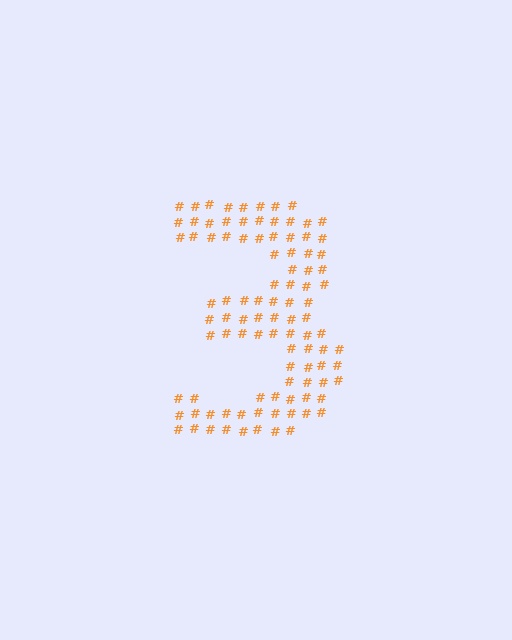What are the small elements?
The small elements are hash symbols.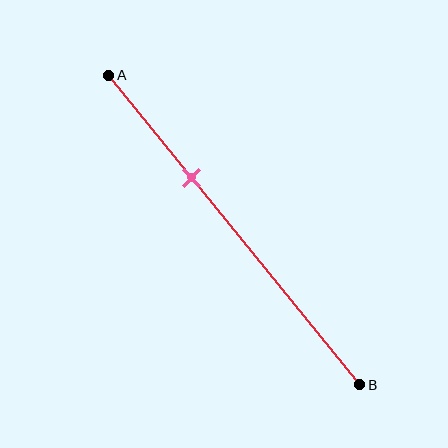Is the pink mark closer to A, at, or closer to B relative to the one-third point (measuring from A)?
The pink mark is approximately at the one-third point of segment AB.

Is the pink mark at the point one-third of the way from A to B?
Yes, the mark is approximately at the one-third point.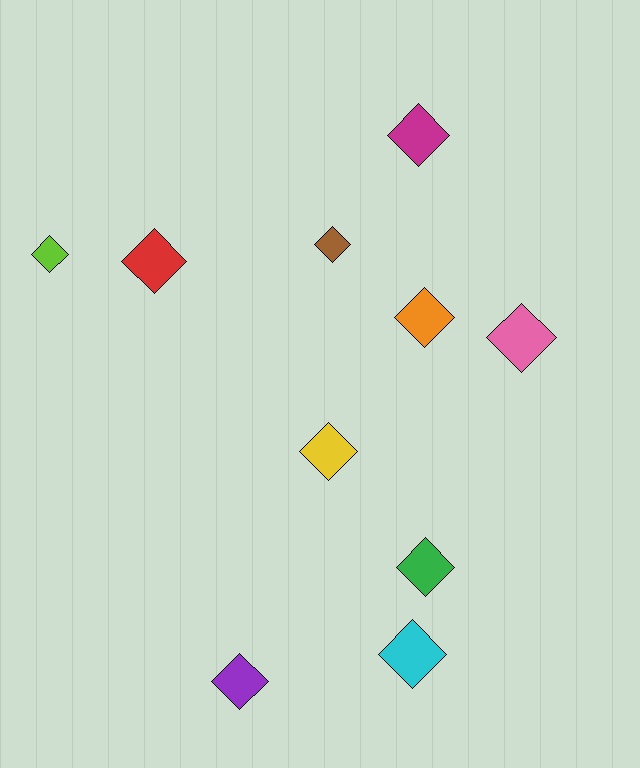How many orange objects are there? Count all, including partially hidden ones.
There is 1 orange object.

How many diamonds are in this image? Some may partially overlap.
There are 10 diamonds.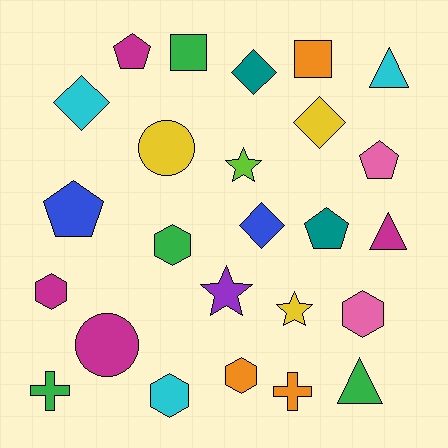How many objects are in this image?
There are 25 objects.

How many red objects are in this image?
There are no red objects.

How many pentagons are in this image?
There are 4 pentagons.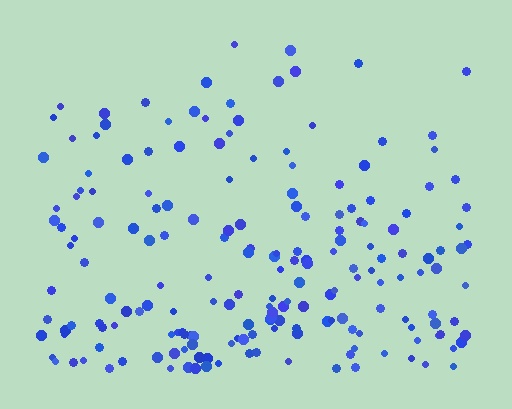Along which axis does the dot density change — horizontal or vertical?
Vertical.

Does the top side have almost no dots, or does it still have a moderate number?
Still a moderate number, just noticeably fewer than the bottom.